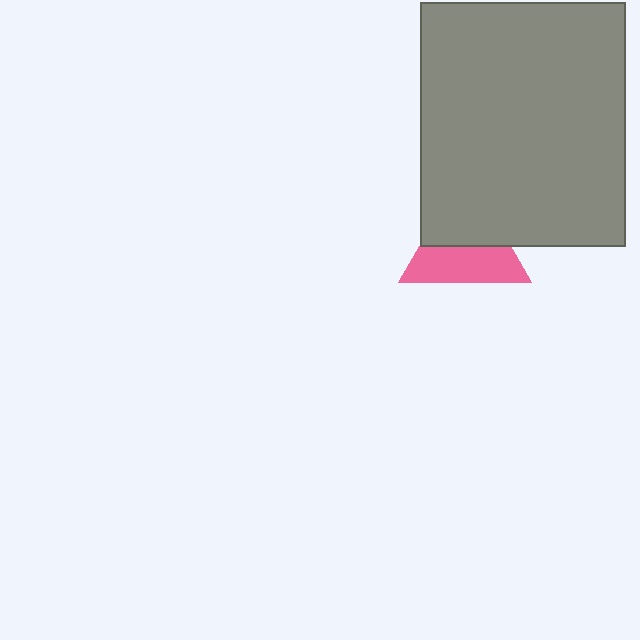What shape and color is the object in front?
The object in front is a gray rectangle.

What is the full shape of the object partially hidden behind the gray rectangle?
The partially hidden object is a pink triangle.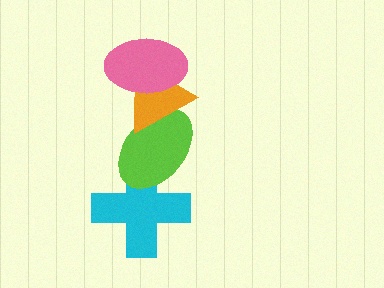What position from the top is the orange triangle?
The orange triangle is 2nd from the top.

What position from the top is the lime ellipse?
The lime ellipse is 3rd from the top.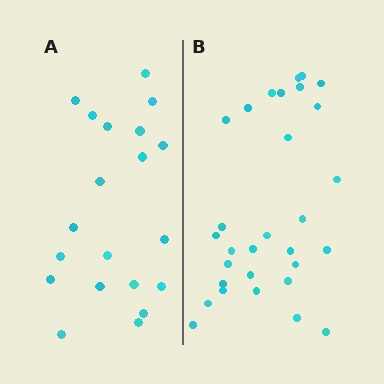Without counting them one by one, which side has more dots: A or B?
Region B (the right region) has more dots.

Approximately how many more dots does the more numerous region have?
Region B has roughly 10 or so more dots than region A.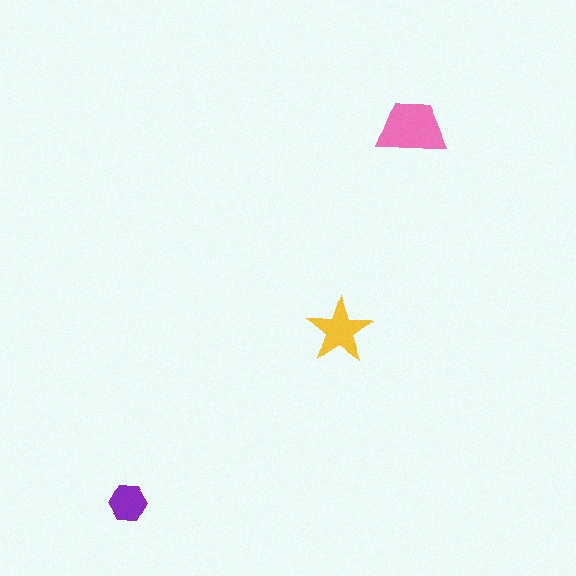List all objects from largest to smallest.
The pink trapezoid, the yellow star, the purple hexagon.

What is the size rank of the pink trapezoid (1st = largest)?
1st.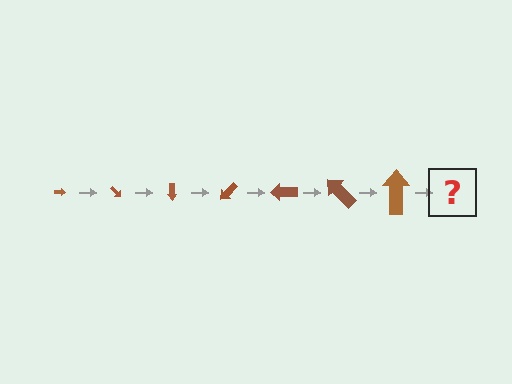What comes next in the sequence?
The next element should be an arrow, larger than the previous one and rotated 315 degrees from the start.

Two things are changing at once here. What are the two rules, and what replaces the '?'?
The two rules are that the arrow grows larger each step and it rotates 45 degrees each step. The '?' should be an arrow, larger than the previous one and rotated 315 degrees from the start.